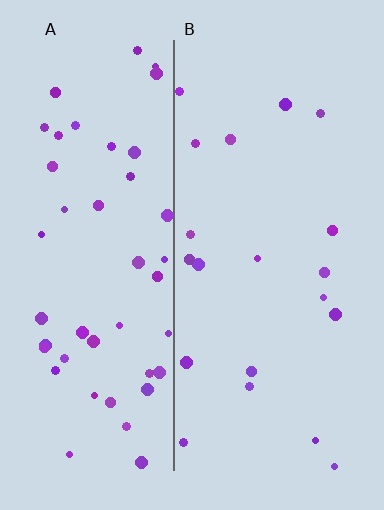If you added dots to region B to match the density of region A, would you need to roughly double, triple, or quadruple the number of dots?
Approximately double.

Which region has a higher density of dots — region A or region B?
A (the left).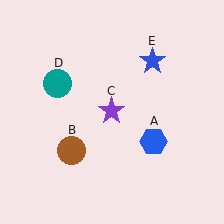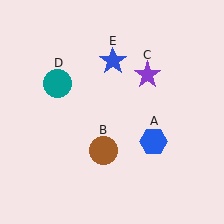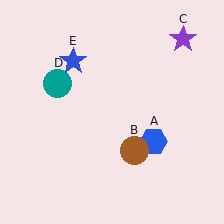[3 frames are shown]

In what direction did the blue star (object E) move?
The blue star (object E) moved left.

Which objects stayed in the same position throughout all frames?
Blue hexagon (object A) and teal circle (object D) remained stationary.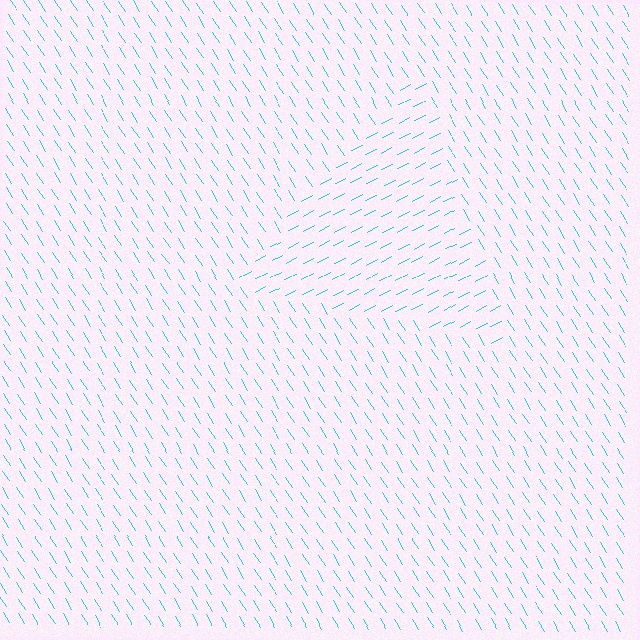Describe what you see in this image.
The image is filled with small cyan line segments. A triangle region in the image has lines oriented differently from the surrounding lines, creating a visible texture boundary.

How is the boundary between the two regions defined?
The boundary is defined purely by a change in line orientation (approximately 85 degrees difference). All lines are the same color and thickness.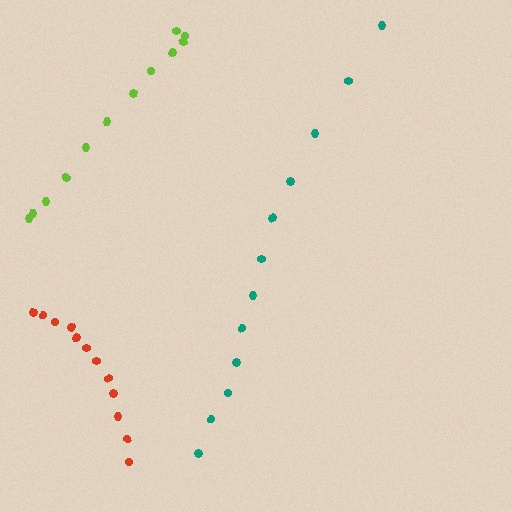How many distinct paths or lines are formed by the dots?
There are 3 distinct paths.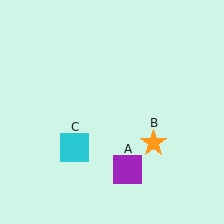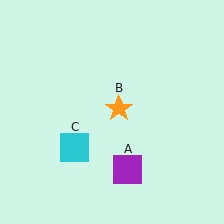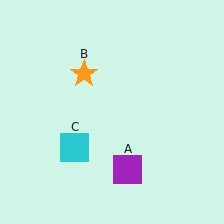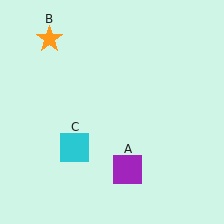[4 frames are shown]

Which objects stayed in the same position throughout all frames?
Purple square (object A) and cyan square (object C) remained stationary.